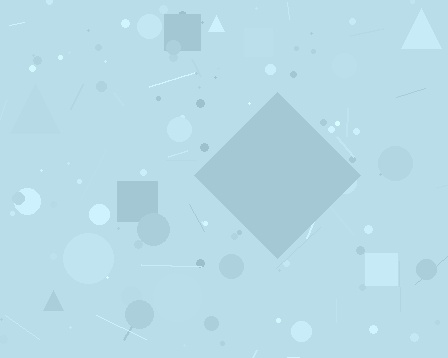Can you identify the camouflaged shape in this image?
The camouflaged shape is a diamond.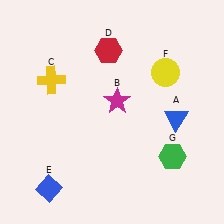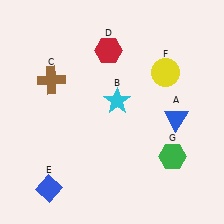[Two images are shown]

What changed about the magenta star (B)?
In Image 1, B is magenta. In Image 2, it changed to cyan.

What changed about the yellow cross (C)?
In Image 1, C is yellow. In Image 2, it changed to brown.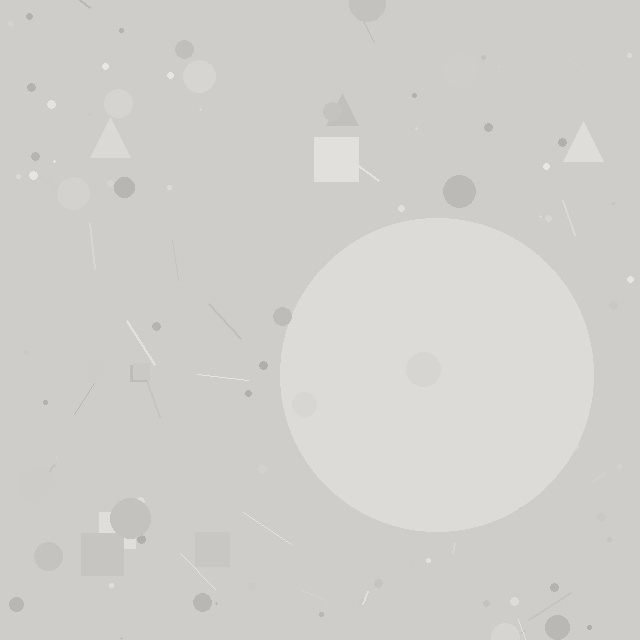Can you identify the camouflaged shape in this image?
The camouflaged shape is a circle.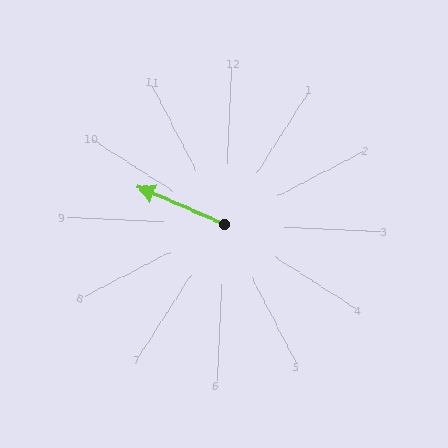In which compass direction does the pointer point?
West.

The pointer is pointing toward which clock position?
Roughly 10 o'clock.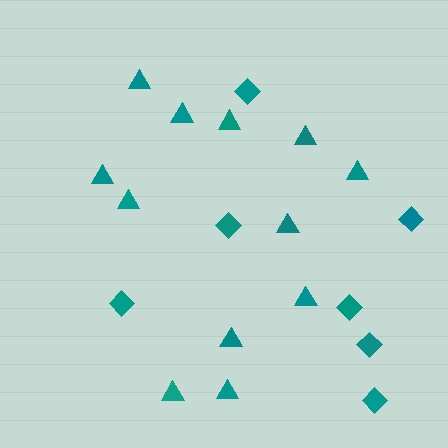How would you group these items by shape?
There are 2 groups: one group of triangles (12) and one group of diamonds (7).